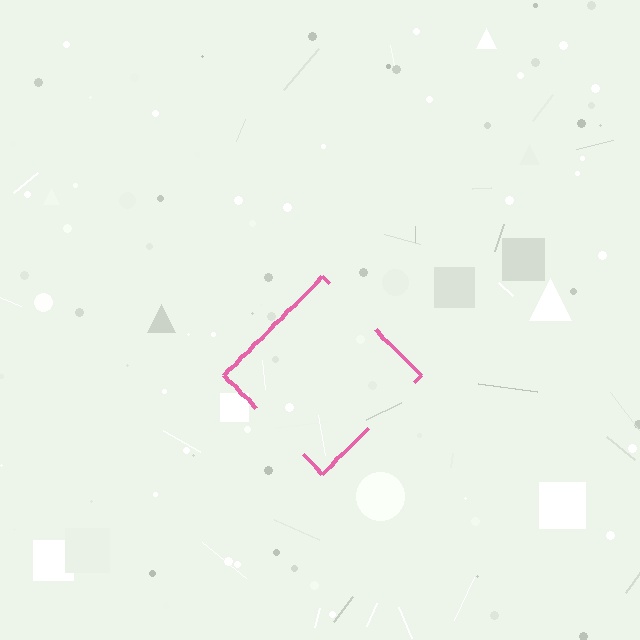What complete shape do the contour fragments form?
The contour fragments form a diamond.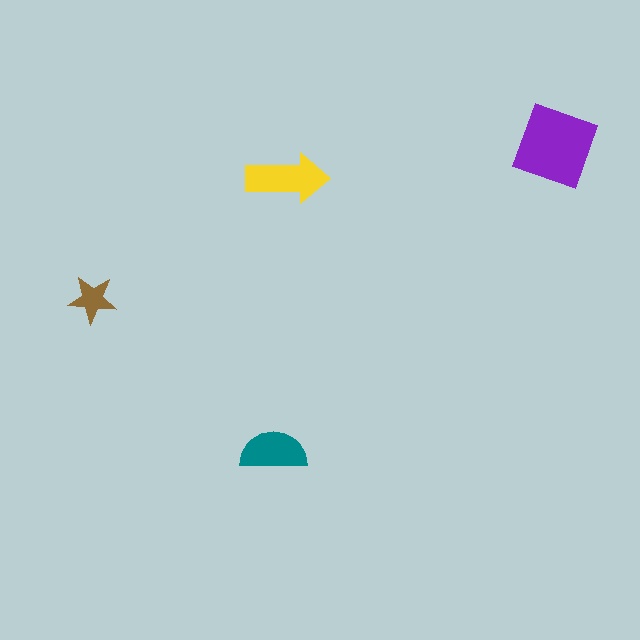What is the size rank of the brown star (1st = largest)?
4th.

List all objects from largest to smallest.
The purple square, the yellow arrow, the teal semicircle, the brown star.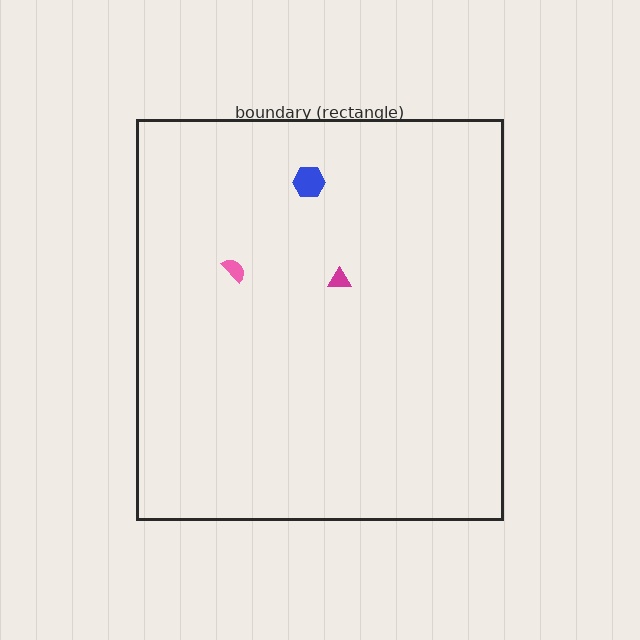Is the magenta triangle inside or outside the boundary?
Inside.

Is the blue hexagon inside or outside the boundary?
Inside.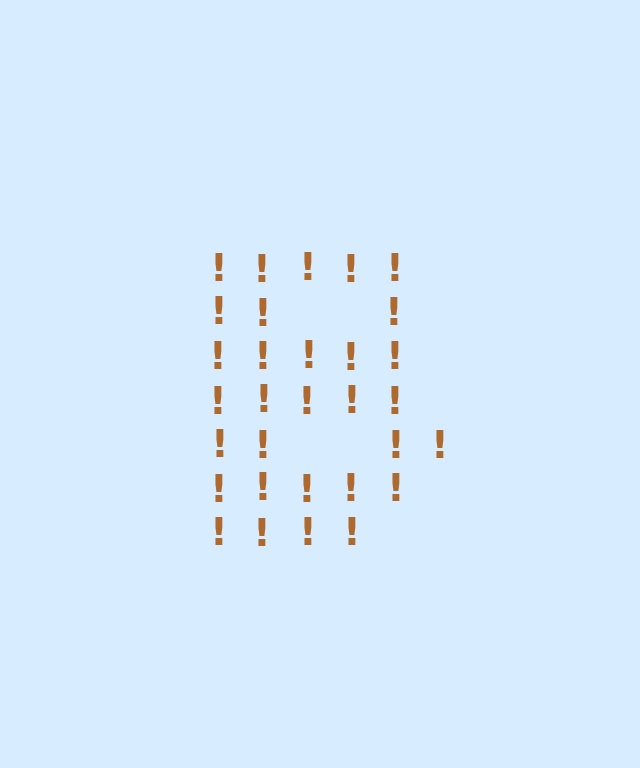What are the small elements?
The small elements are exclamation marks.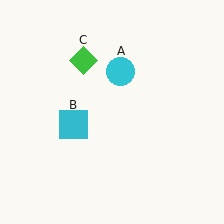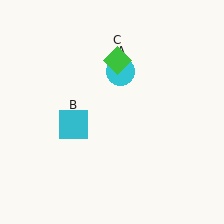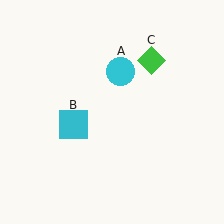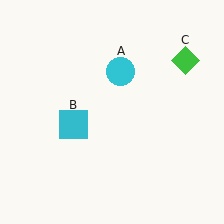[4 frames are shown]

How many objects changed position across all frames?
1 object changed position: green diamond (object C).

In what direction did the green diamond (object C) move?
The green diamond (object C) moved right.